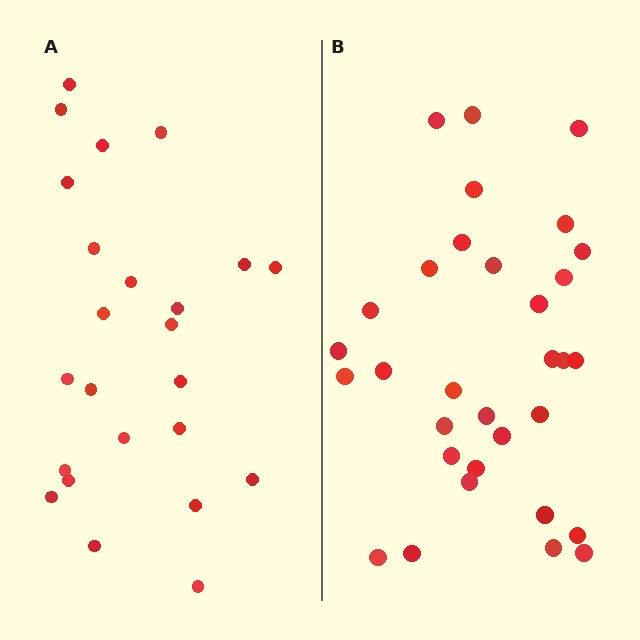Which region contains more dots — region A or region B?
Region B (the right region) has more dots.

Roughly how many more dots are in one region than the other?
Region B has roughly 8 or so more dots than region A.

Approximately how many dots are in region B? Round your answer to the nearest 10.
About 30 dots. (The exact count is 32, which rounds to 30.)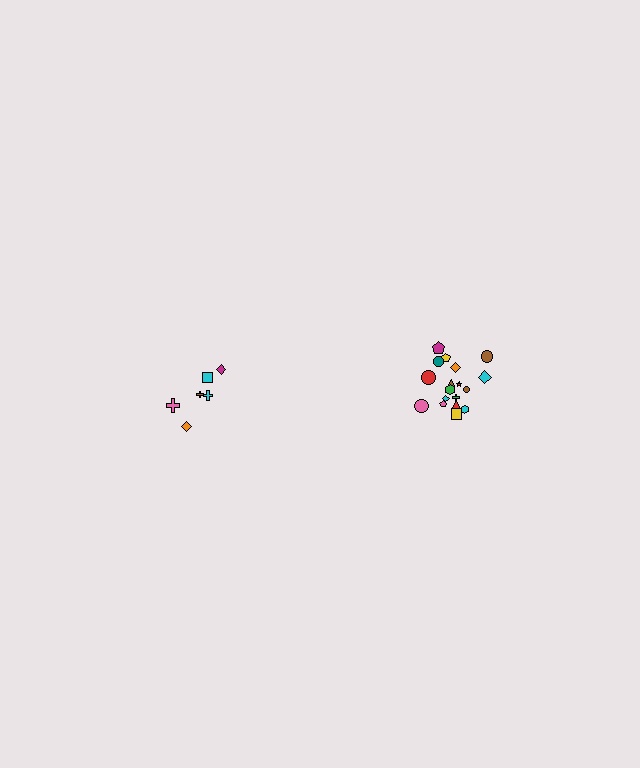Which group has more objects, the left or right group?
The right group.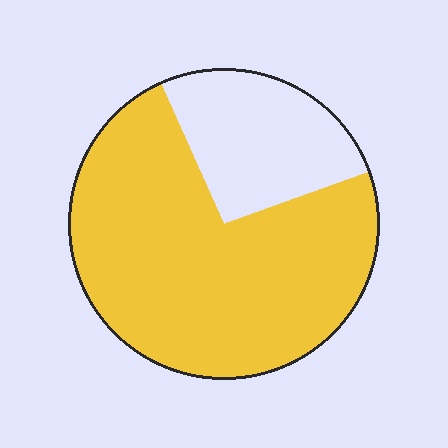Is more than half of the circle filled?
Yes.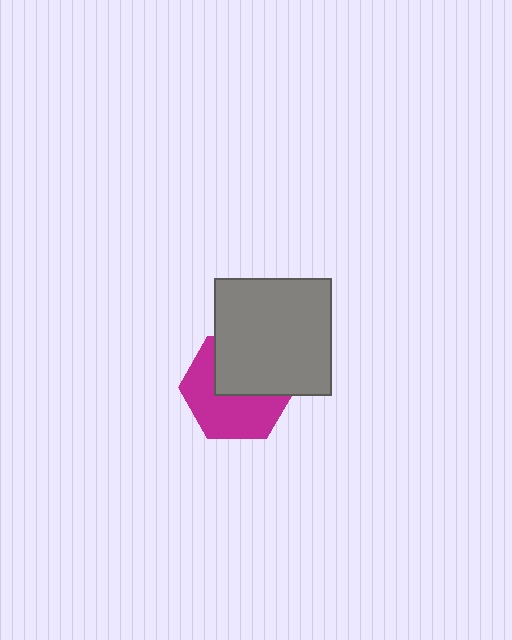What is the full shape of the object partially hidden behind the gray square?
The partially hidden object is a magenta hexagon.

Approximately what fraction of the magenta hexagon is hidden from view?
Roughly 45% of the magenta hexagon is hidden behind the gray square.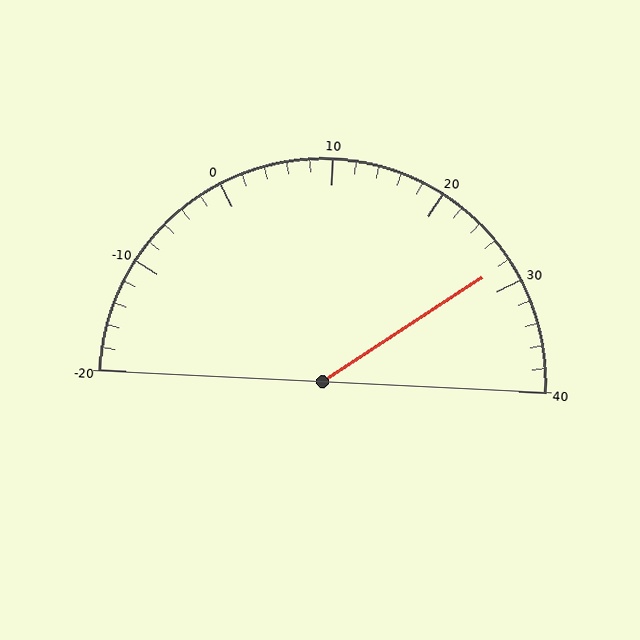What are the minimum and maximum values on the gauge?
The gauge ranges from -20 to 40.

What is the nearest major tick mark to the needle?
The nearest major tick mark is 30.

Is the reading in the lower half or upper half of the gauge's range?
The reading is in the upper half of the range (-20 to 40).